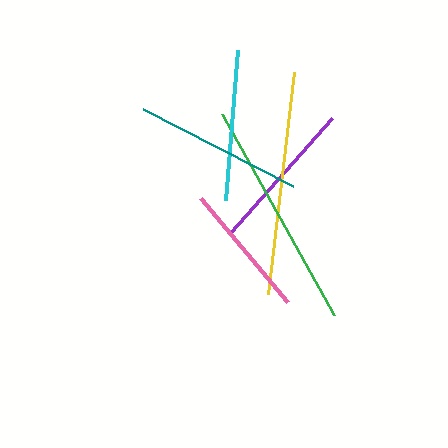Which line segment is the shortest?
The pink line is the shortest at approximately 135 pixels.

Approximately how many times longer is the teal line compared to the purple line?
The teal line is approximately 1.1 times the length of the purple line.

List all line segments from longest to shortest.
From longest to shortest: green, yellow, teal, purple, cyan, pink.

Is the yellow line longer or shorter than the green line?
The green line is longer than the yellow line.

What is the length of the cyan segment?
The cyan segment is approximately 151 pixels long.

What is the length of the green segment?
The green segment is approximately 230 pixels long.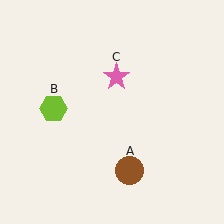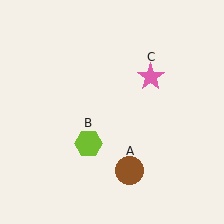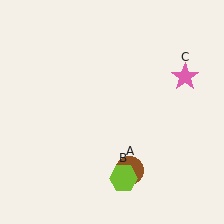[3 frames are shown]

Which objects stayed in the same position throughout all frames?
Brown circle (object A) remained stationary.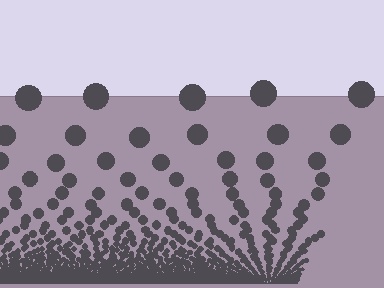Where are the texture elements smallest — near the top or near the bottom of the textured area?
Near the bottom.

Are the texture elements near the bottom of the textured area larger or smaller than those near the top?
Smaller. The gradient is inverted — elements near the bottom are smaller and denser.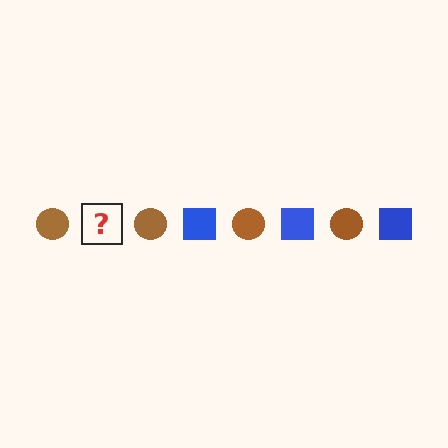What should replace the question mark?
The question mark should be replaced with a blue square.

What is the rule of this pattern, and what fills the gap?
The rule is that the pattern alternates between brown circle and blue square. The gap should be filled with a blue square.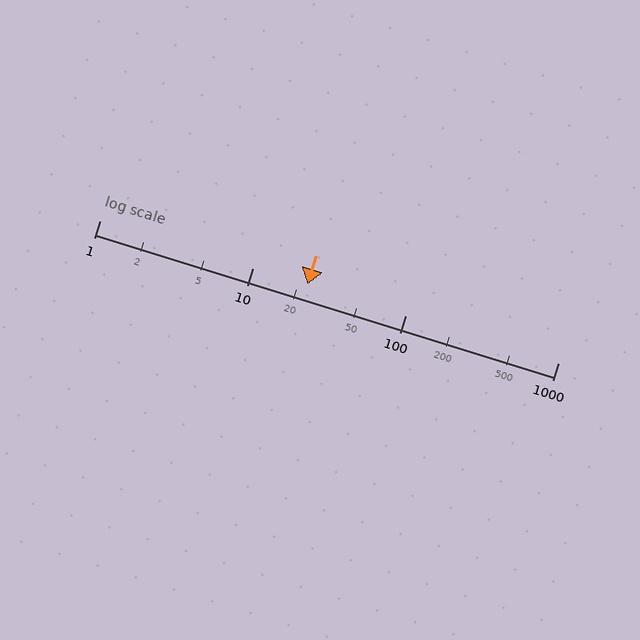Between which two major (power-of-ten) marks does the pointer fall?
The pointer is between 10 and 100.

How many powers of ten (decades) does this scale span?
The scale spans 3 decades, from 1 to 1000.